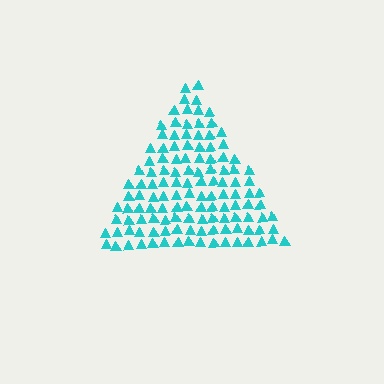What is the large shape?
The large shape is a triangle.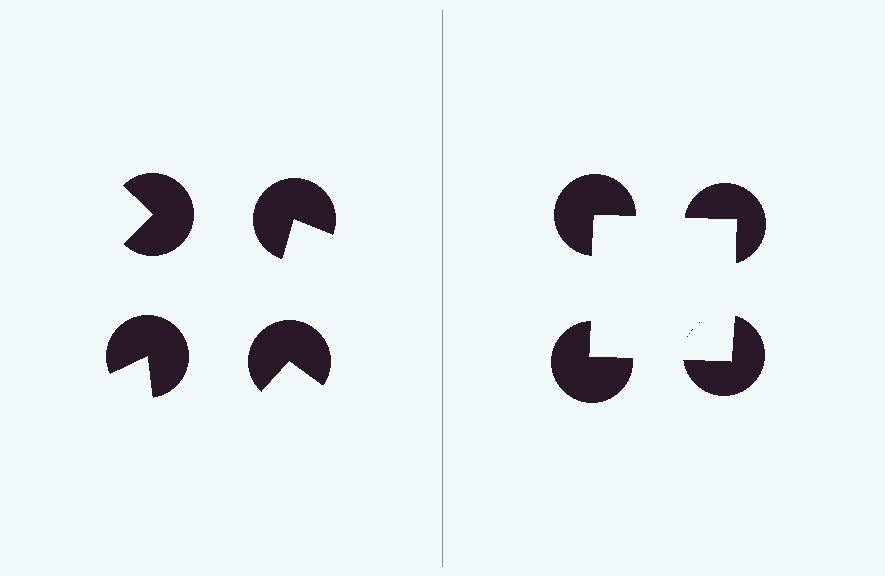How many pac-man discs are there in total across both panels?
8 — 4 on each side.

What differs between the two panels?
The pac-man discs are positioned identically on both sides; only the wedge orientations differ. On the right they align to a square; on the left they are misaligned.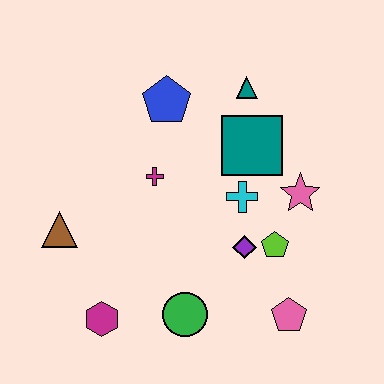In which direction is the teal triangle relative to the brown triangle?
The teal triangle is to the right of the brown triangle.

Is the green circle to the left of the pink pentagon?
Yes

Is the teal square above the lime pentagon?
Yes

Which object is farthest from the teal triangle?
The magenta hexagon is farthest from the teal triangle.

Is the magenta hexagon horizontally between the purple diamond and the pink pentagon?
No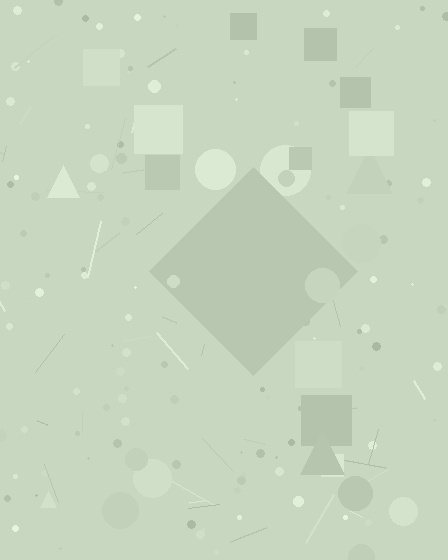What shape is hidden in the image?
A diamond is hidden in the image.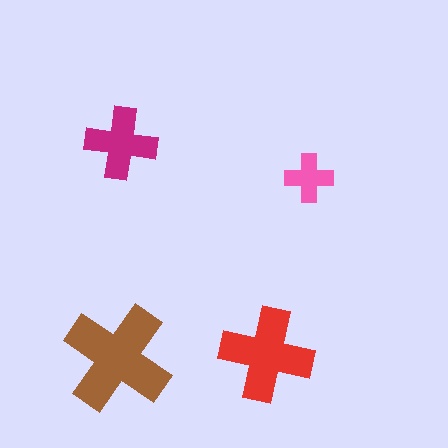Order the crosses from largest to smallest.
the brown one, the red one, the magenta one, the pink one.